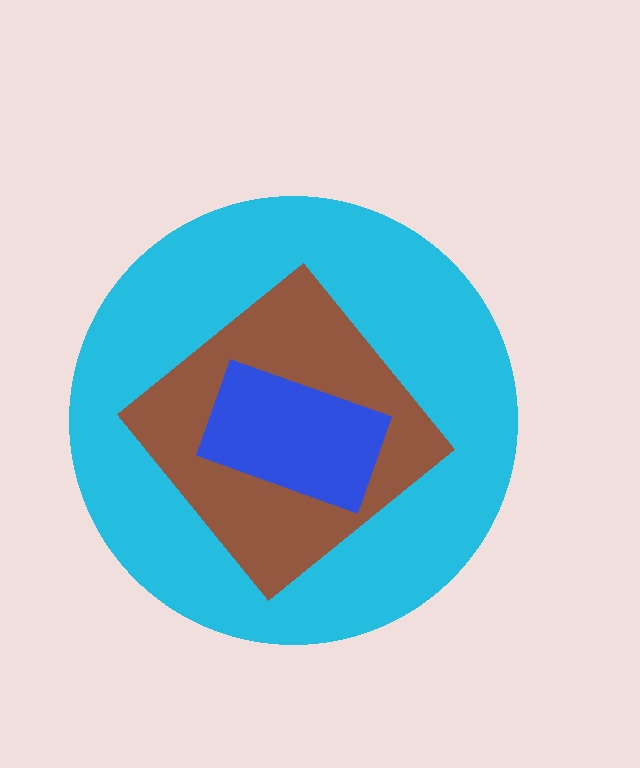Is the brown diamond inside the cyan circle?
Yes.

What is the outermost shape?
The cyan circle.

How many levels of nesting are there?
3.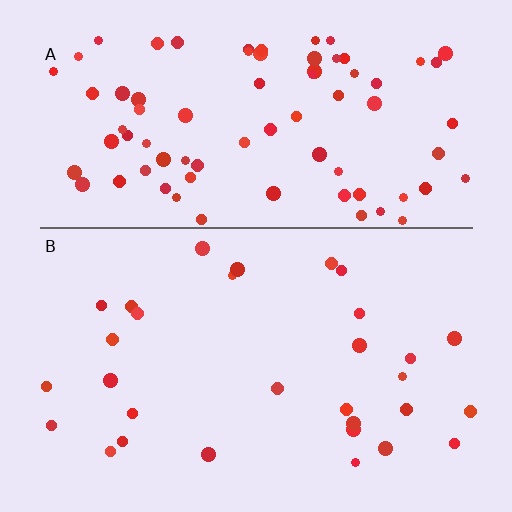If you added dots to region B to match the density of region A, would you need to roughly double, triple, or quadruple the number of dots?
Approximately triple.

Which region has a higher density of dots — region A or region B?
A (the top).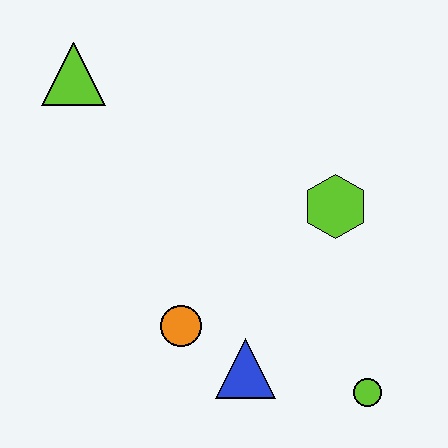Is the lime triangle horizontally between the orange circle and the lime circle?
No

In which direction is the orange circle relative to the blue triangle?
The orange circle is to the left of the blue triangle.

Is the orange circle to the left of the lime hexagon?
Yes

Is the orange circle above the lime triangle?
No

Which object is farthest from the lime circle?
The lime triangle is farthest from the lime circle.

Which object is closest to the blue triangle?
The orange circle is closest to the blue triangle.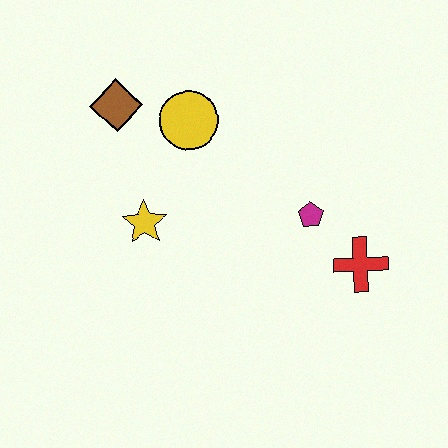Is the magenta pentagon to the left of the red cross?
Yes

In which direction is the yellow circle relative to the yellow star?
The yellow circle is above the yellow star.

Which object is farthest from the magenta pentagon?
The brown diamond is farthest from the magenta pentagon.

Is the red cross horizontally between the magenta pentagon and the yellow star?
No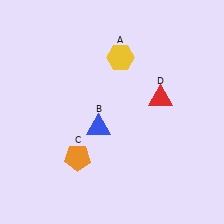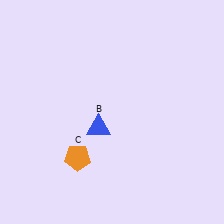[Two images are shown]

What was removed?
The red triangle (D), the yellow hexagon (A) were removed in Image 2.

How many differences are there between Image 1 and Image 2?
There are 2 differences between the two images.